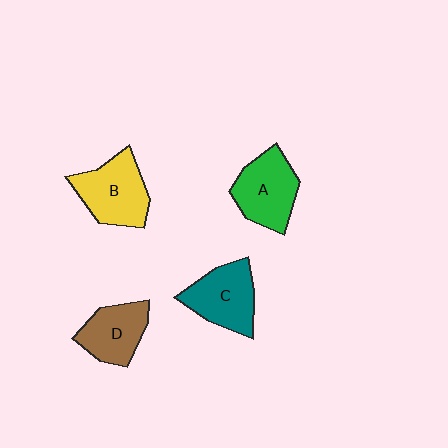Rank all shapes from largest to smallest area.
From largest to smallest: B (yellow), A (green), C (teal), D (brown).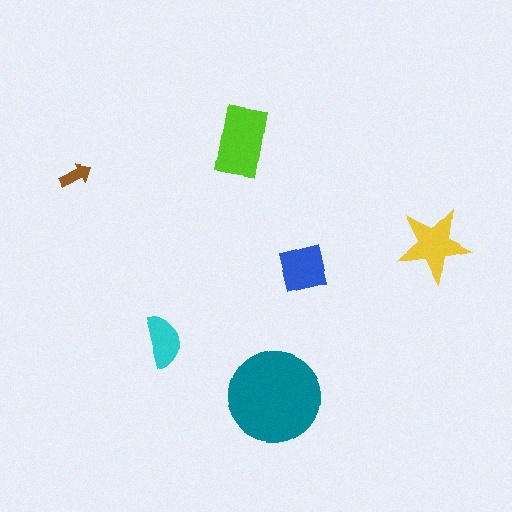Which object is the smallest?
The brown arrow.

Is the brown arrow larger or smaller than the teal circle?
Smaller.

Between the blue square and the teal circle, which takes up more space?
The teal circle.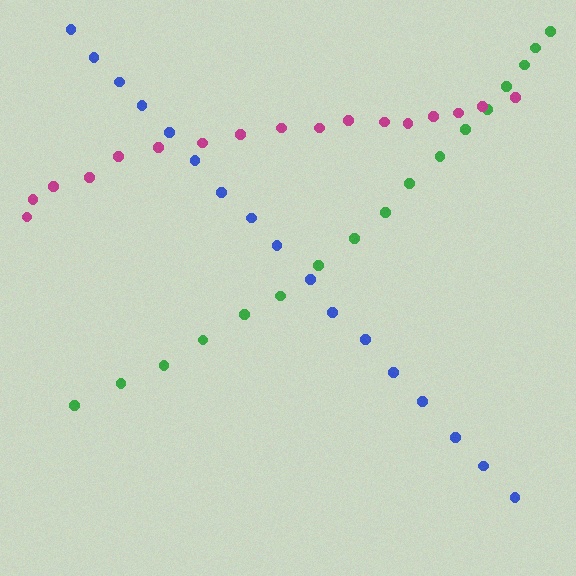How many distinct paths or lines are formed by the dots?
There are 3 distinct paths.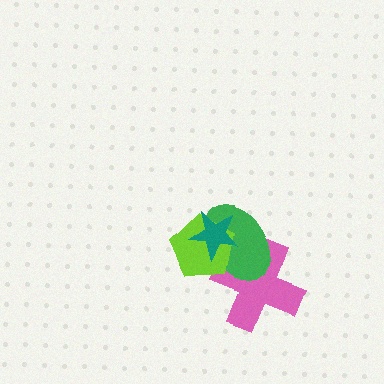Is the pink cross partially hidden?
Yes, it is partially covered by another shape.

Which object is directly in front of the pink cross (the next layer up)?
The green ellipse is directly in front of the pink cross.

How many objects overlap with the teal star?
2 objects overlap with the teal star.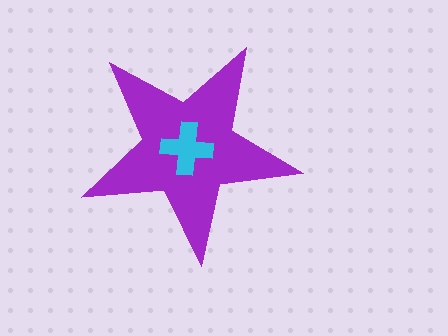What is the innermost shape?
The cyan cross.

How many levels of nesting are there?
2.